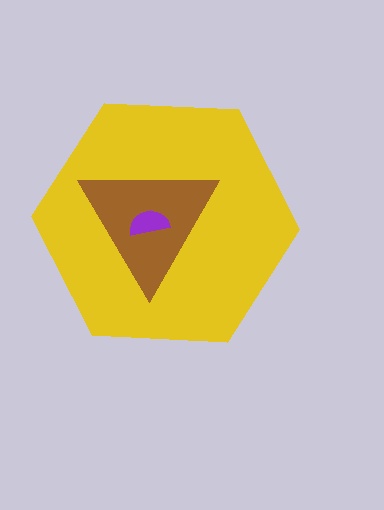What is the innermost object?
The purple semicircle.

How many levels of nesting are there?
3.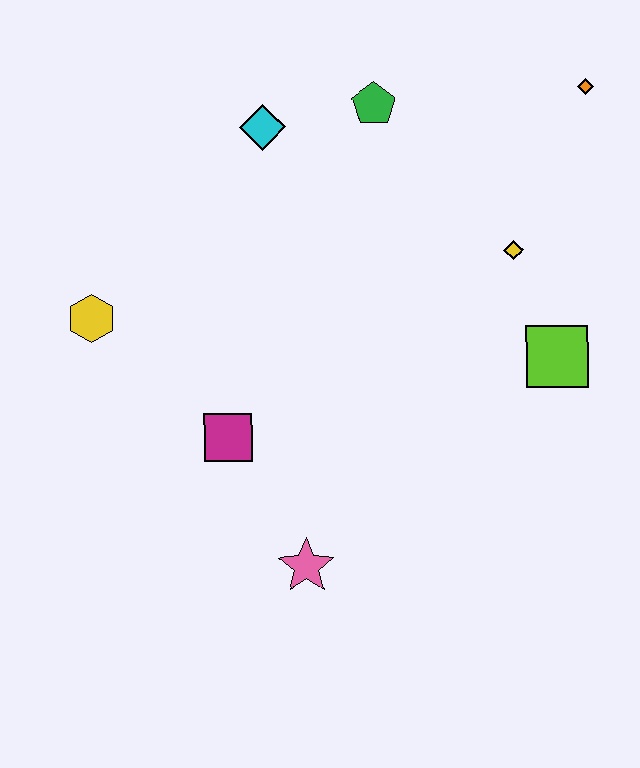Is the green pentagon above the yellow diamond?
Yes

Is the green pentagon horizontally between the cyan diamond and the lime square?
Yes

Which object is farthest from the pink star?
The orange diamond is farthest from the pink star.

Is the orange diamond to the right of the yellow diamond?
Yes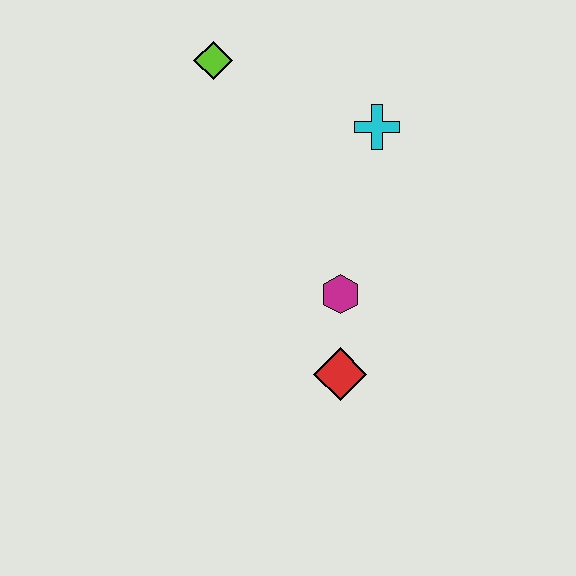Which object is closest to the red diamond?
The magenta hexagon is closest to the red diamond.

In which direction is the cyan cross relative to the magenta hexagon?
The cyan cross is above the magenta hexagon.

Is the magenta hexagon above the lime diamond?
No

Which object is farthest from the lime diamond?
The red diamond is farthest from the lime diamond.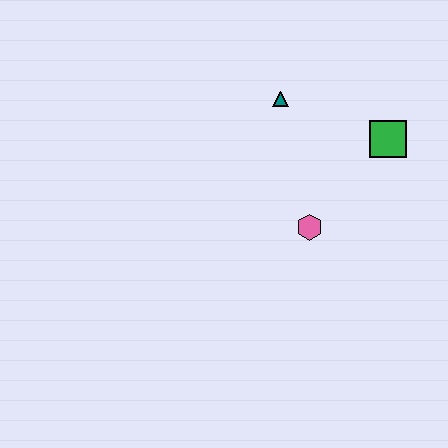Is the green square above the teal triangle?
No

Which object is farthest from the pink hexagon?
The teal triangle is farthest from the pink hexagon.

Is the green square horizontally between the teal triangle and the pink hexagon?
No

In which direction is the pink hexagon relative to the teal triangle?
The pink hexagon is below the teal triangle.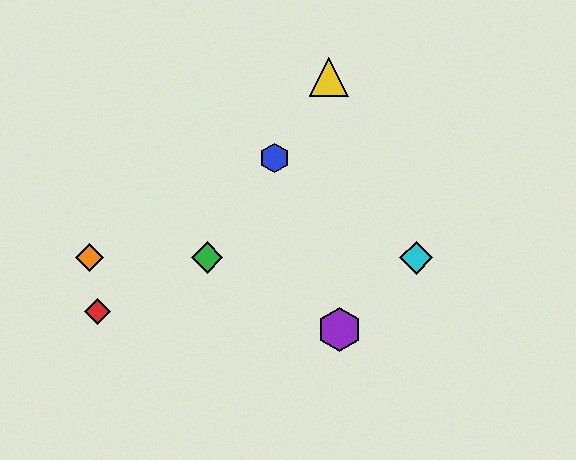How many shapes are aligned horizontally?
3 shapes (the green diamond, the orange diamond, the cyan diamond) are aligned horizontally.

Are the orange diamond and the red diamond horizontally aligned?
No, the orange diamond is at y≈258 and the red diamond is at y≈312.